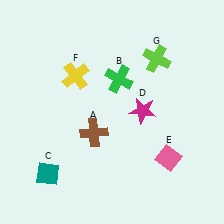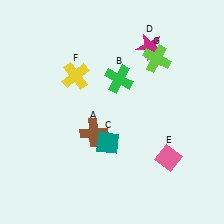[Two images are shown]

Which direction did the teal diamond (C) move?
The teal diamond (C) moved right.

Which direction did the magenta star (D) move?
The magenta star (D) moved up.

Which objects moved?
The objects that moved are: the teal diamond (C), the magenta star (D).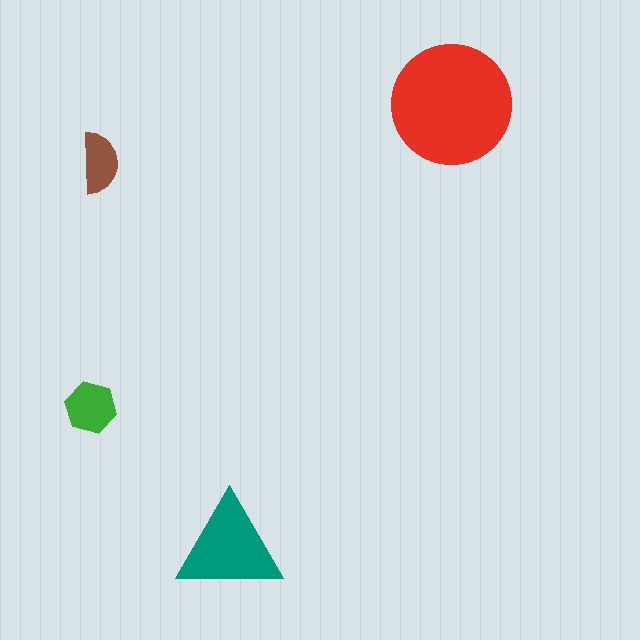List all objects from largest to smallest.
The red circle, the teal triangle, the green hexagon, the brown semicircle.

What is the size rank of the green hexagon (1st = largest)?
3rd.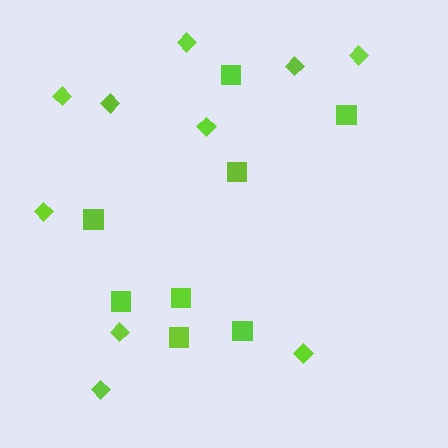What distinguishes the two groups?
There are 2 groups: one group of squares (8) and one group of diamonds (10).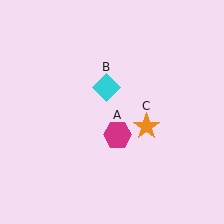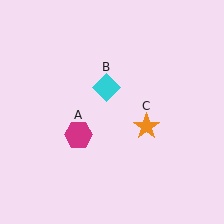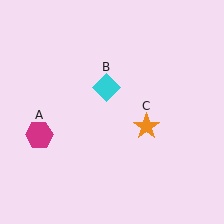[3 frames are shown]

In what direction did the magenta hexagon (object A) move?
The magenta hexagon (object A) moved left.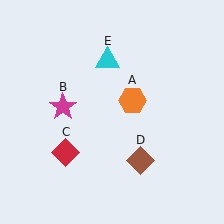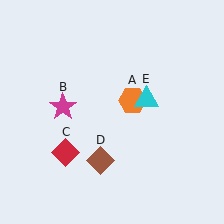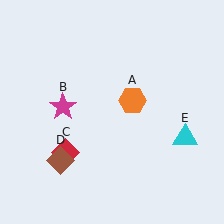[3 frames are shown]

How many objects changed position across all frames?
2 objects changed position: brown diamond (object D), cyan triangle (object E).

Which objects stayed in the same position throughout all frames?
Orange hexagon (object A) and magenta star (object B) and red diamond (object C) remained stationary.